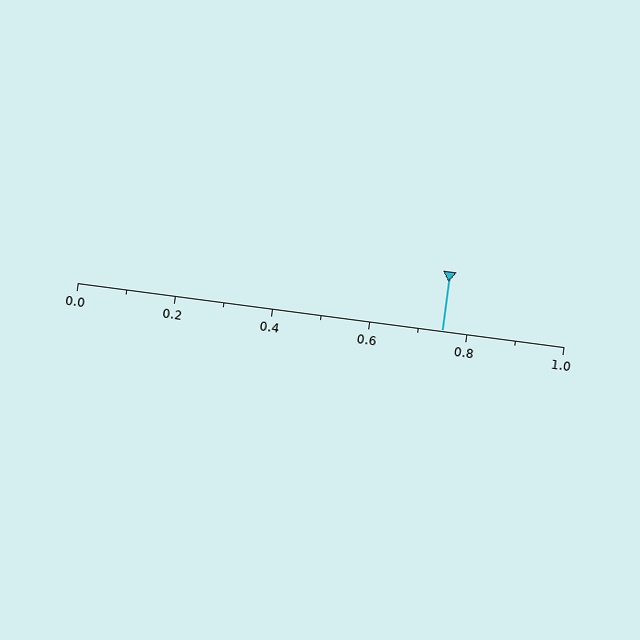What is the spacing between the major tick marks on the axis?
The major ticks are spaced 0.2 apart.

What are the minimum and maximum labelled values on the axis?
The axis runs from 0.0 to 1.0.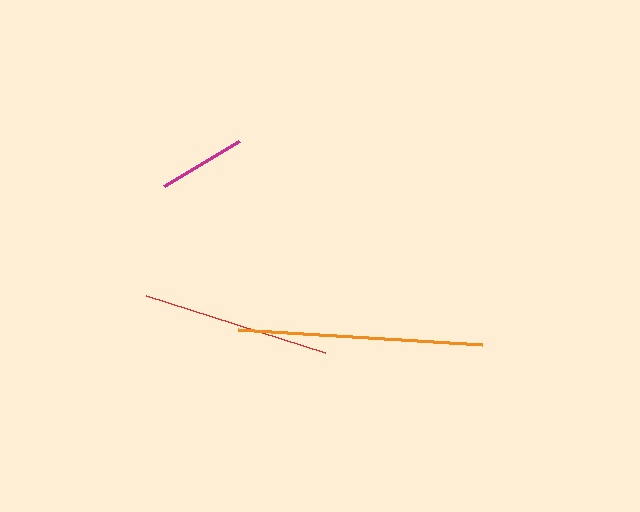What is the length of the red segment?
The red segment is approximately 187 pixels long.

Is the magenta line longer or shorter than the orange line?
The orange line is longer than the magenta line.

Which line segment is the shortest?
The magenta line is the shortest at approximately 87 pixels.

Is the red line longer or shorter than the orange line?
The orange line is longer than the red line.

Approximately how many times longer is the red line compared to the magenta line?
The red line is approximately 2.1 times the length of the magenta line.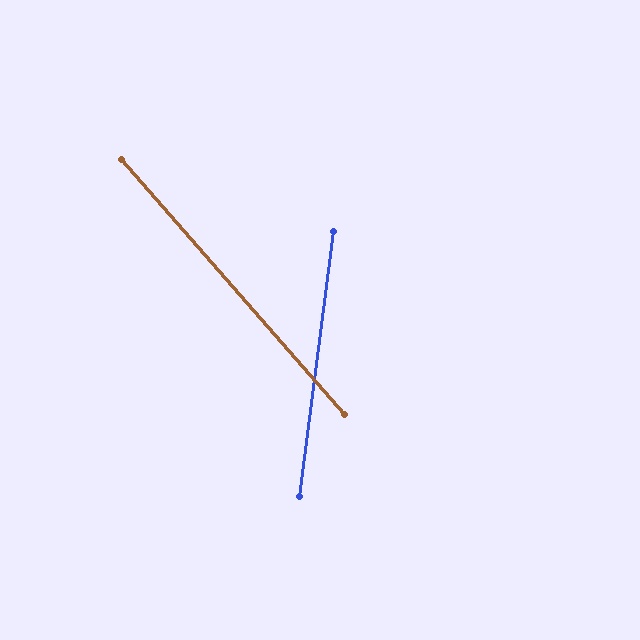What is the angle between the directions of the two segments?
Approximately 49 degrees.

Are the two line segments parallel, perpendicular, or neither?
Neither parallel nor perpendicular — they differ by about 49°.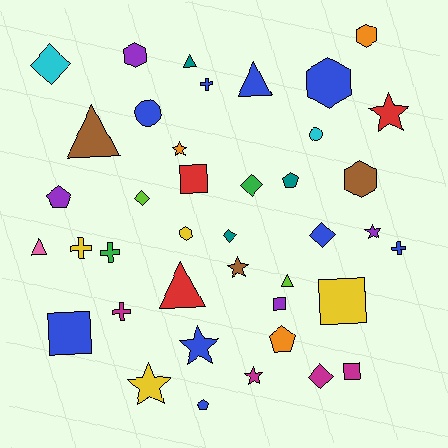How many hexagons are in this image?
There are 5 hexagons.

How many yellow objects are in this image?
There are 4 yellow objects.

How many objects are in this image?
There are 40 objects.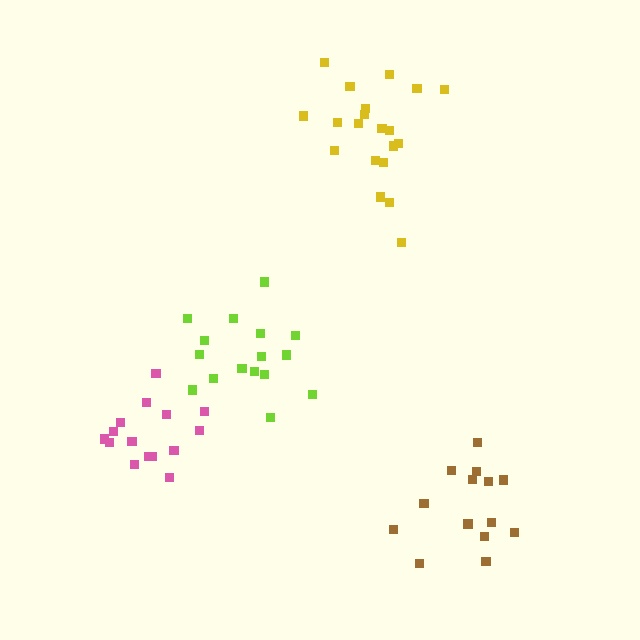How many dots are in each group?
Group 1: 15 dots, Group 2: 16 dots, Group 3: 15 dots, Group 4: 20 dots (66 total).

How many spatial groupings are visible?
There are 4 spatial groupings.